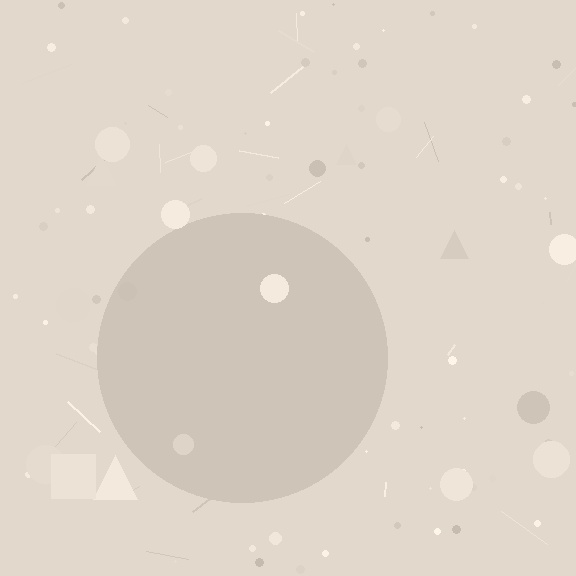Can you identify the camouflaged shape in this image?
The camouflaged shape is a circle.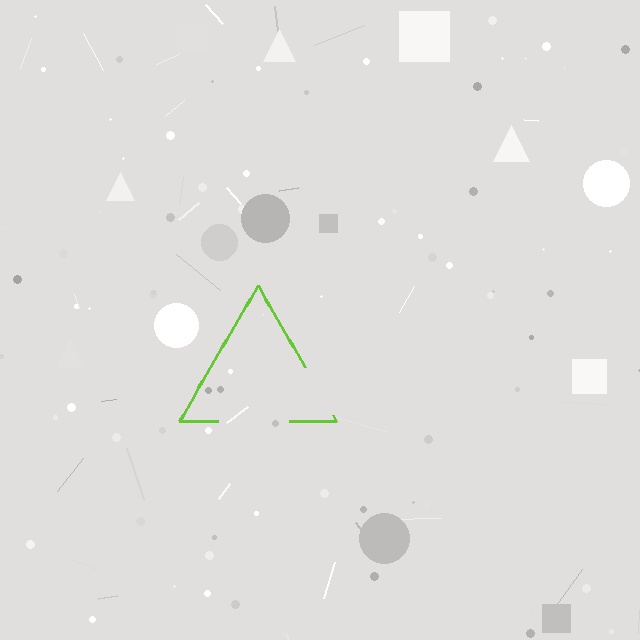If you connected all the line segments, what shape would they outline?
They would outline a triangle.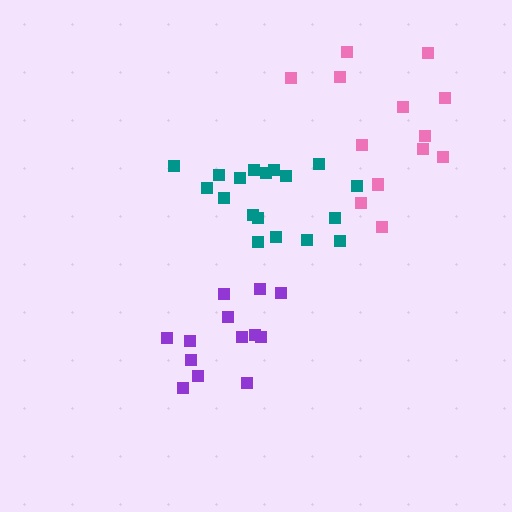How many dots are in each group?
Group 1: 13 dots, Group 2: 18 dots, Group 3: 14 dots (45 total).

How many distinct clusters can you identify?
There are 3 distinct clusters.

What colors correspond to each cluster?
The clusters are colored: purple, teal, pink.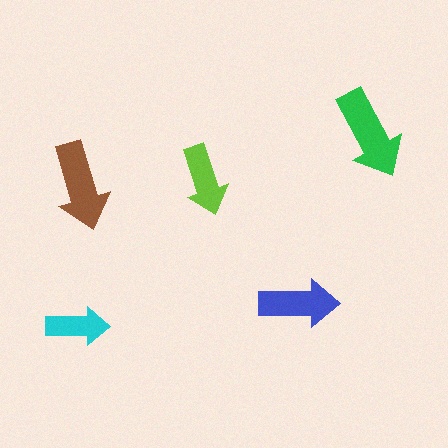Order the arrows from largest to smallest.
the green one, the brown one, the blue one, the lime one, the cyan one.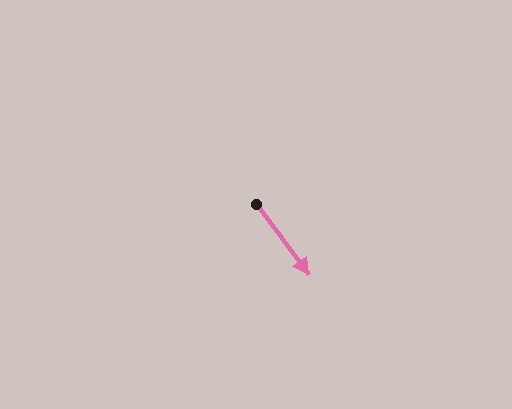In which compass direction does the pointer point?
Southeast.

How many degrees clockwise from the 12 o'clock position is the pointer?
Approximately 143 degrees.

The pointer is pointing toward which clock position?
Roughly 5 o'clock.